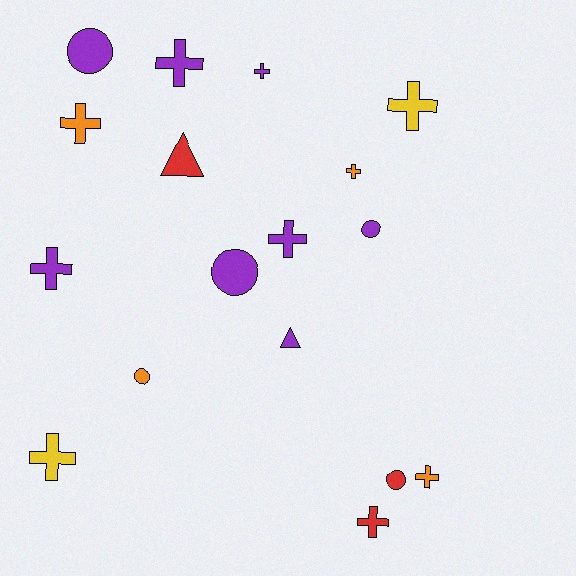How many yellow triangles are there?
There are no yellow triangles.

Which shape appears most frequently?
Cross, with 10 objects.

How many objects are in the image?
There are 17 objects.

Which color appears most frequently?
Purple, with 8 objects.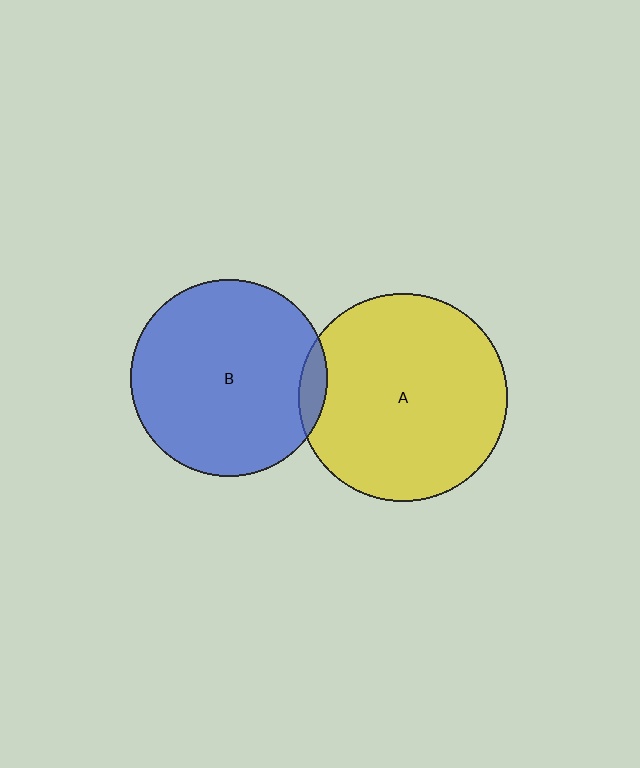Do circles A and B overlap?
Yes.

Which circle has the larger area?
Circle A (yellow).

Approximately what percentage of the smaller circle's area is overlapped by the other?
Approximately 5%.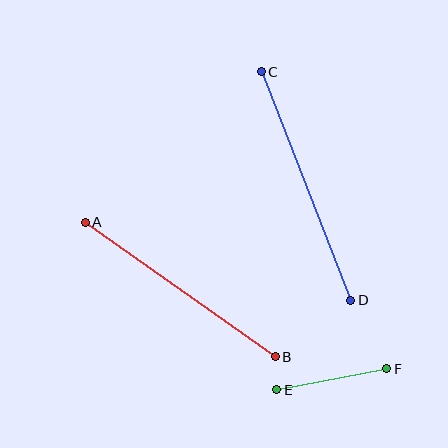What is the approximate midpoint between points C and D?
The midpoint is at approximately (306, 186) pixels.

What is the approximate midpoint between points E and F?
The midpoint is at approximately (332, 379) pixels.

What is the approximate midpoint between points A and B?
The midpoint is at approximately (180, 290) pixels.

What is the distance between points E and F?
The distance is approximately 112 pixels.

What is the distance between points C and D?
The distance is approximately 245 pixels.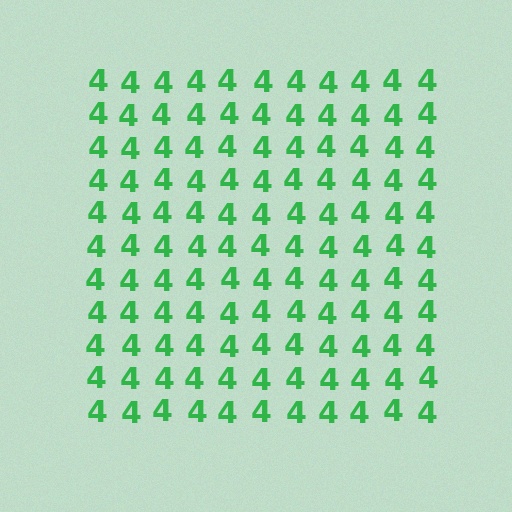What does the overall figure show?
The overall figure shows a square.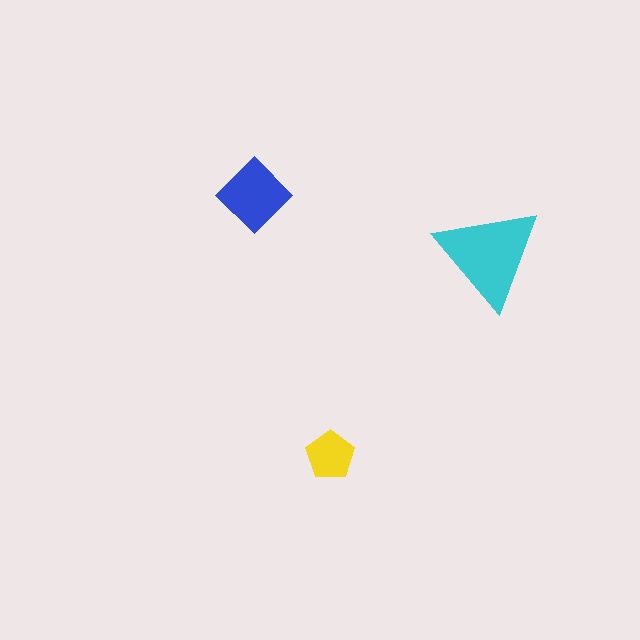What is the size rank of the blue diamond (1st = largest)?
2nd.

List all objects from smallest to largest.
The yellow pentagon, the blue diamond, the cyan triangle.